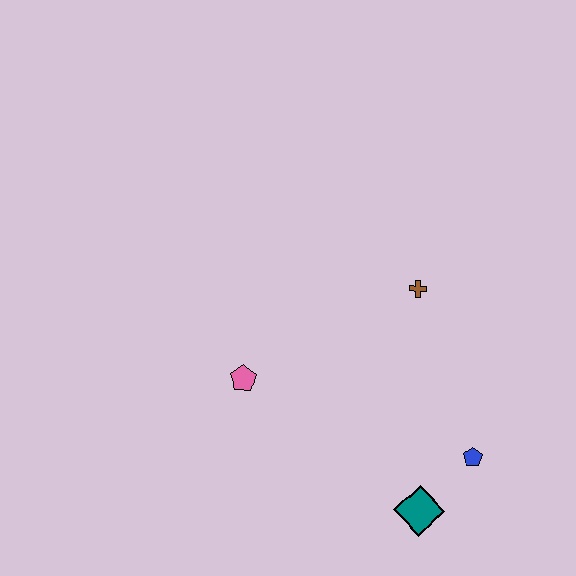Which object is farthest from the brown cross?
The teal diamond is farthest from the brown cross.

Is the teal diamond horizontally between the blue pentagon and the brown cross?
Yes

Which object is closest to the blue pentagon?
The teal diamond is closest to the blue pentagon.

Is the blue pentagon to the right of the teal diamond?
Yes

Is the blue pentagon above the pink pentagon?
No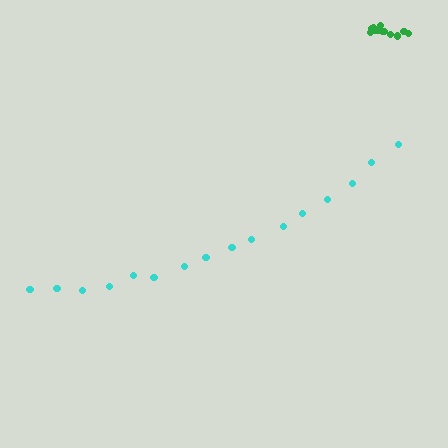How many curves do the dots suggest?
There are 2 distinct paths.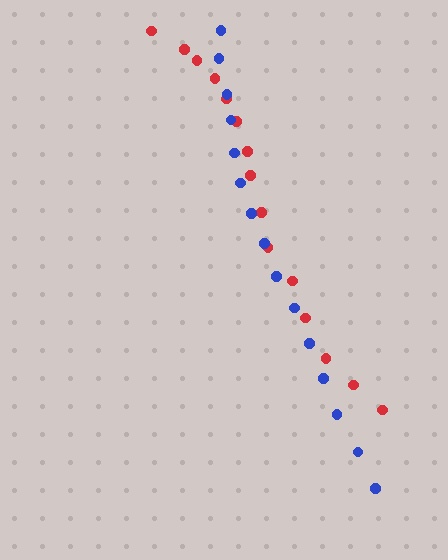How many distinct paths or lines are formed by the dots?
There are 2 distinct paths.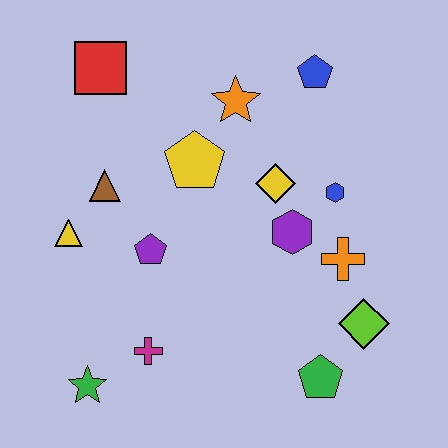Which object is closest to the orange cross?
The purple hexagon is closest to the orange cross.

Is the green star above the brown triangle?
No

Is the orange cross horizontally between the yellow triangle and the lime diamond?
Yes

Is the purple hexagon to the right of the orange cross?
No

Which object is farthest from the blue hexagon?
The green star is farthest from the blue hexagon.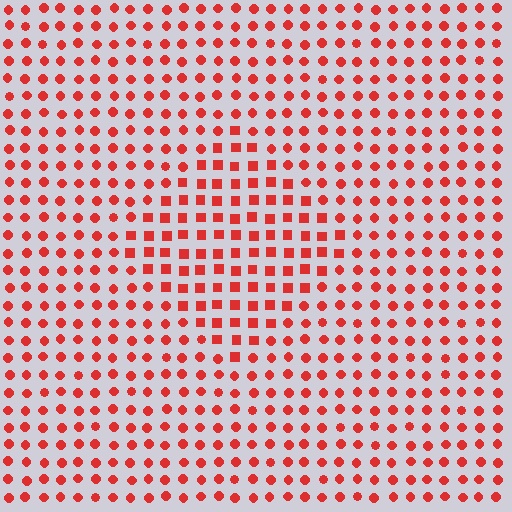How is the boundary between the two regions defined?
The boundary is defined by a change in element shape: squares inside vs. circles outside. All elements share the same color and spacing.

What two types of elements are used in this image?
The image uses squares inside the diamond region and circles outside it.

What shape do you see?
I see a diamond.